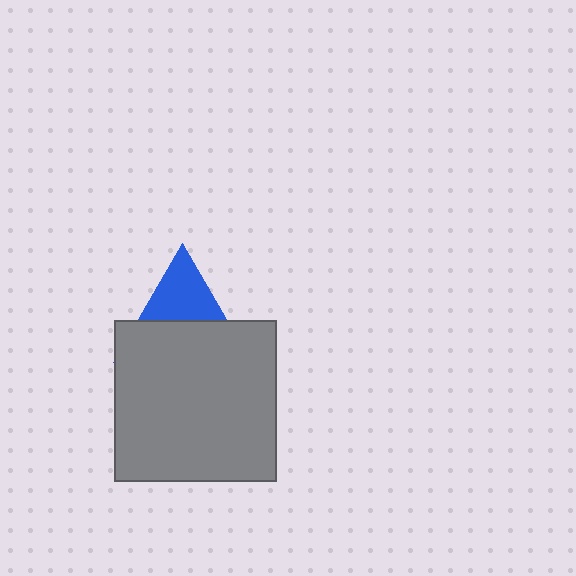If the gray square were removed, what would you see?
You would see the complete blue triangle.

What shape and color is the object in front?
The object in front is a gray square.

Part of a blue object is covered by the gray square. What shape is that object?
It is a triangle.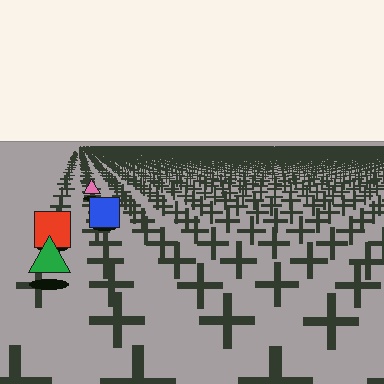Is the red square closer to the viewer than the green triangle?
No. The green triangle is closer — you can tell from the texture gradient: the ground texture is coarser near it.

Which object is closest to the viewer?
The green triangle is closest. The texture marks near it are larger and more spread out.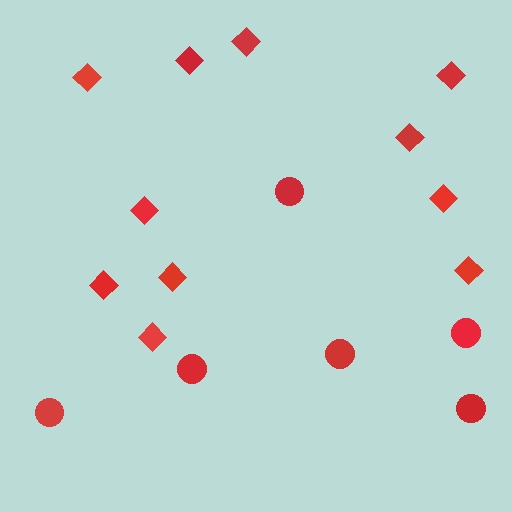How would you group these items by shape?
There are 2 groups: one group of diamonds (11) and one group of circles (6).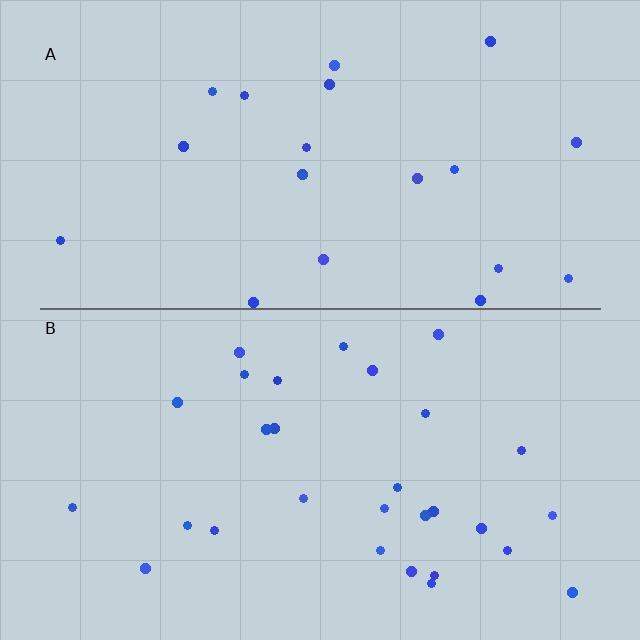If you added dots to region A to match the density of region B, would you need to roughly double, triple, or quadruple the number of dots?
Approximately double.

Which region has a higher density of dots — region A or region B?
B (the bottom).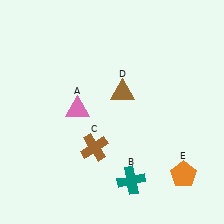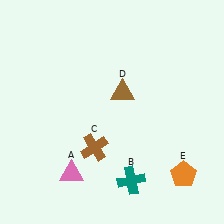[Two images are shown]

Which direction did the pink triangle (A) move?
The pink triangle (A) moved down.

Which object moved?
The pink triangle (A) moved down.